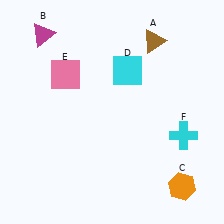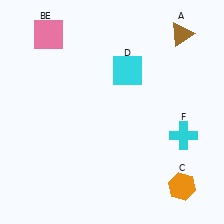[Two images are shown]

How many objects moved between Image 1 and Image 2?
2 objects moved between the two images.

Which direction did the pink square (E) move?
The pink square (E) moved up.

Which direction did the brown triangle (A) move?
The brown triangle (A) moved right.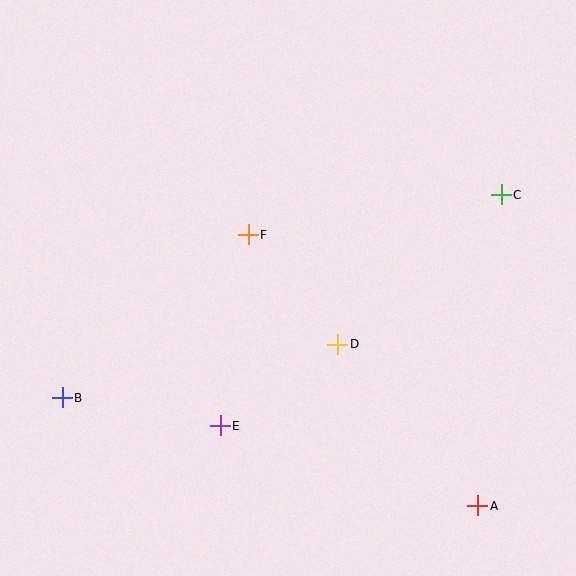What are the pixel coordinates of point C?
Point C is at (501, 195).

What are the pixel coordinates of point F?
Point F is at (248, 235).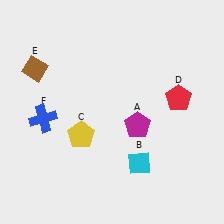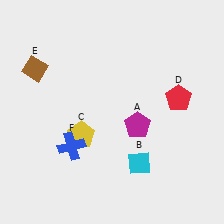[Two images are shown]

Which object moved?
The blue cross (F) moved right.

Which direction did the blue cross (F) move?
The blue cross (F) moved right.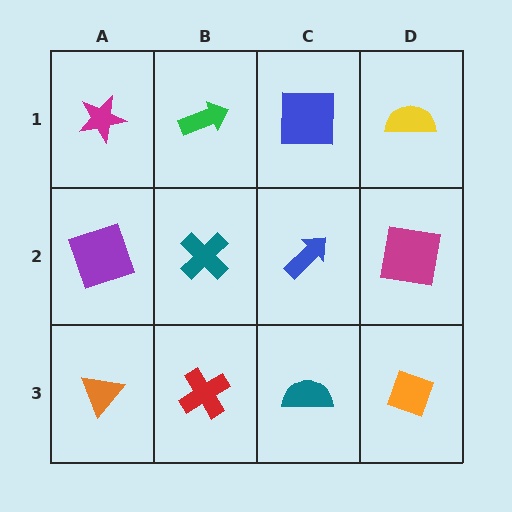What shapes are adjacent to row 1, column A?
A purple square (row 2, column A), a green arrow (row 1, column B).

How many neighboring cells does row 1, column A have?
2.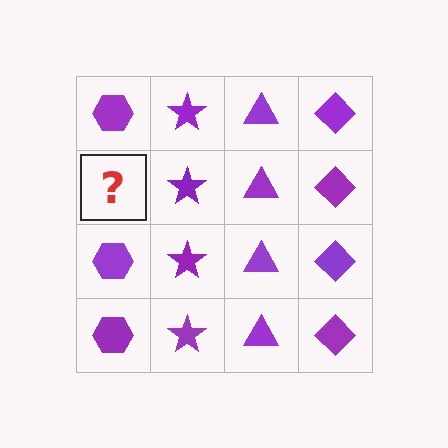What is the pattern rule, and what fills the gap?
The rule is that each column has a consistent shape. The gap should be filled with a purple hexagon.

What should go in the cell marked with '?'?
The missing cell should contain a purple hexagon.